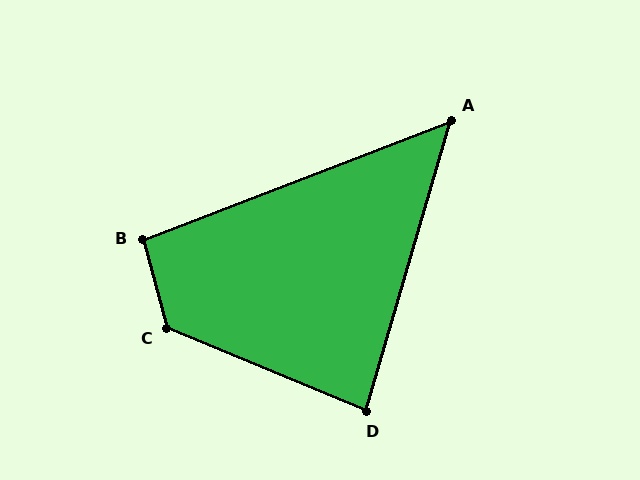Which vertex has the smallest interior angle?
A, at approximately 53 degrees.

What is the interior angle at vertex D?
Approximately 84 degrees (acute).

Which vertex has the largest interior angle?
C, at approximately 127 degrees.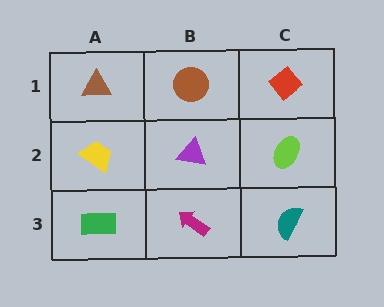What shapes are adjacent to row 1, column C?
A lime ellipse (row 2, column C), a brown circle (row 1, column B).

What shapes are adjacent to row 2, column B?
A brown circle (row 1, column B), a magenta arrow (row 3, column B), a yellow trapezoid (row 2, column A), a lime ellipse (row 2, column C).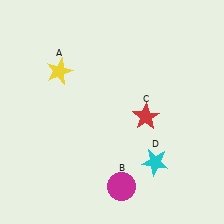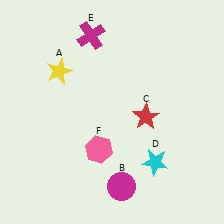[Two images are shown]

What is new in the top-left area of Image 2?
A magenta cross (E) was added in the top-left area of Image 2.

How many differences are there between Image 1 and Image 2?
There are 2 differences between the two images.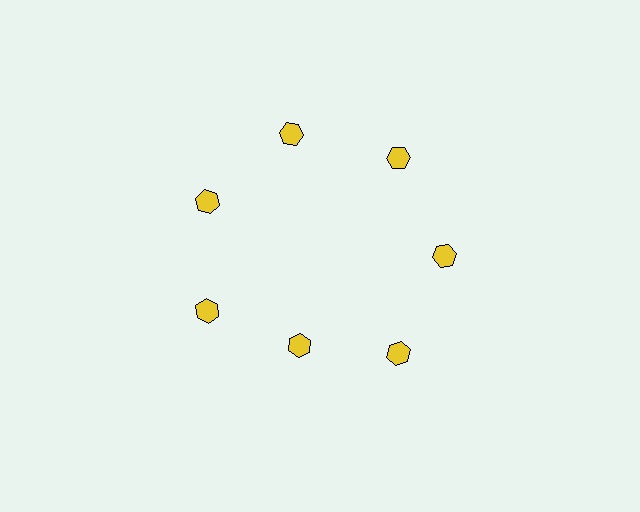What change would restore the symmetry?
The symmetry would be restored by moving it outward, back onto the ring so that all 7 hexagons sit at equal angles and equal distance from the center.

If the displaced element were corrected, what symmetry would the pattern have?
It would have 7-fold rotational symmetry — the pattern would map onto itself every 51 degrees.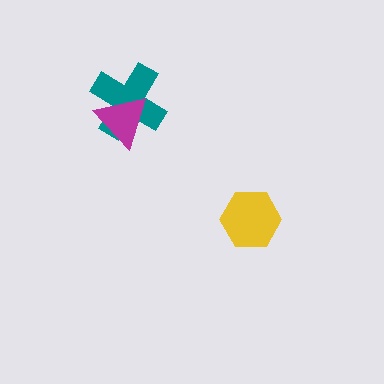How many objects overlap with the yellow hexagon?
0 objects overlap with the yellow hexagon.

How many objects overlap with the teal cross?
1 object overlaps with the teal cross.